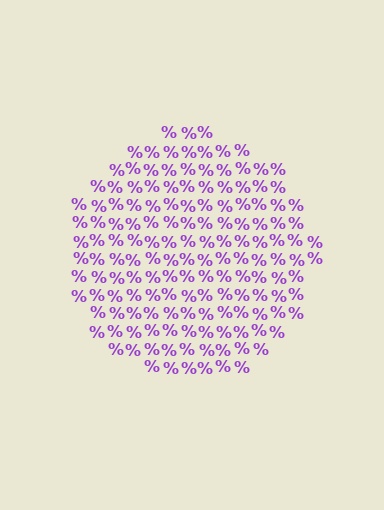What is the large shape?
The large shape is a circle.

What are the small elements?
The small elements are percent signs.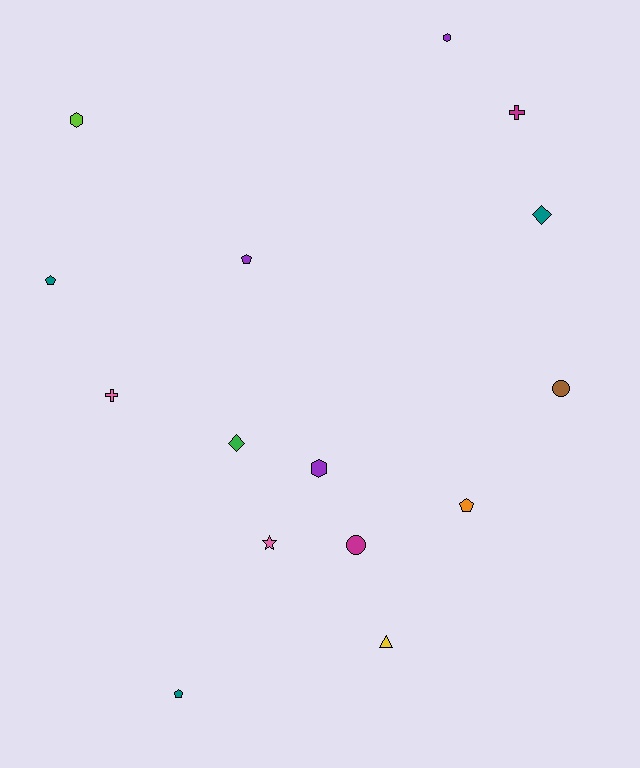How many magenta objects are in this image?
There are 2 magenta objects.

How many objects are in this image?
There are 15 objects.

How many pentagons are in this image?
There are 4 pentagons.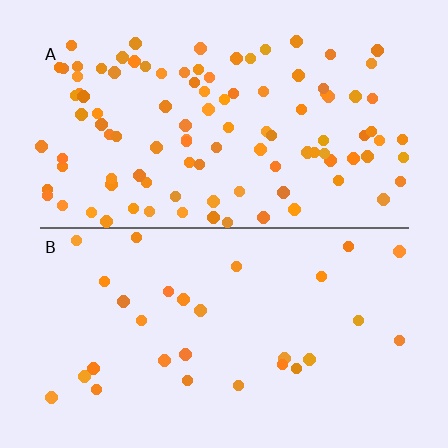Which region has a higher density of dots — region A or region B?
A (the top).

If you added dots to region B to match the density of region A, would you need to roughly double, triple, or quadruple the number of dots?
Approximately quadruple.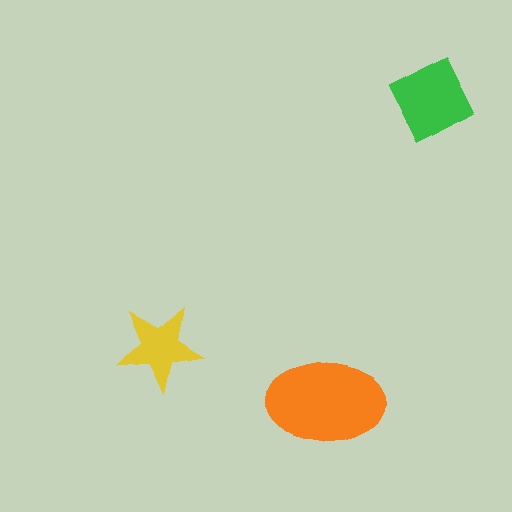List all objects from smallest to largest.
The yellow star, the green diamond, the orange ellipse.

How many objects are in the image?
There are 3 objects in the image.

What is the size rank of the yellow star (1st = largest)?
3rd.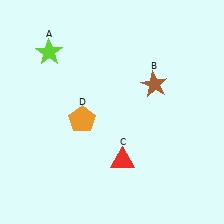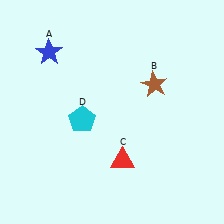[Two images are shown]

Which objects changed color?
A changed from lime to blue. D changed from orange to cyan.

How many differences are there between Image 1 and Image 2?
There are 2 differences between the two images.